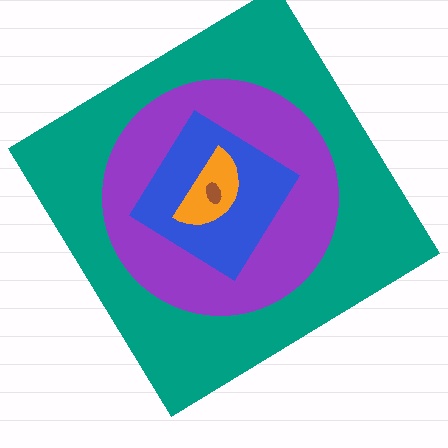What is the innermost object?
The brown ellipse.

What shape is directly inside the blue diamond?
The orange semicircle.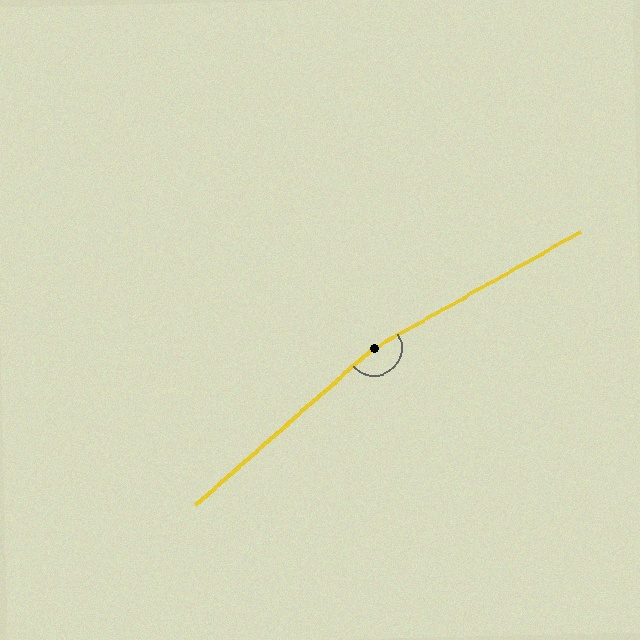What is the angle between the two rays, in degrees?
Approximately 168 degrees.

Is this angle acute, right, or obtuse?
It is obtuse.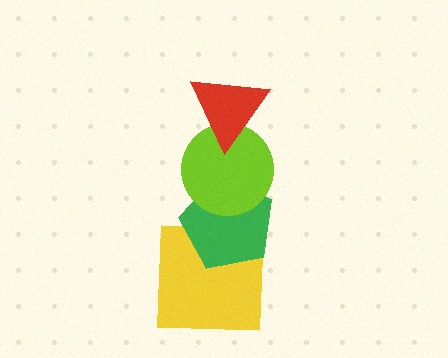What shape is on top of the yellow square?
The green pentagon is on top of the yellow square.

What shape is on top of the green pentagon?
The lime circle is on top of the green pentagon.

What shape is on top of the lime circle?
The red triangle is on top of the lime circle.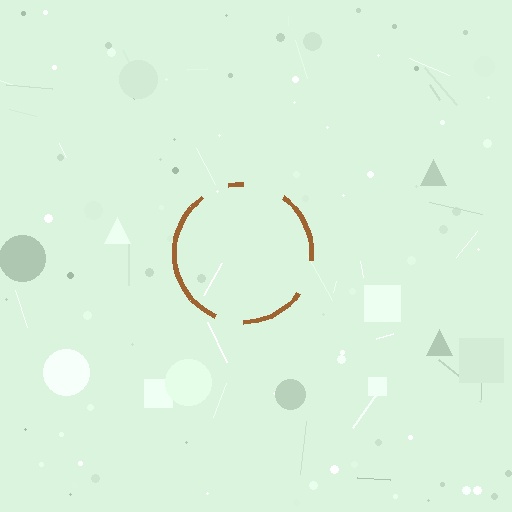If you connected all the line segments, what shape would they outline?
They would outline a circle.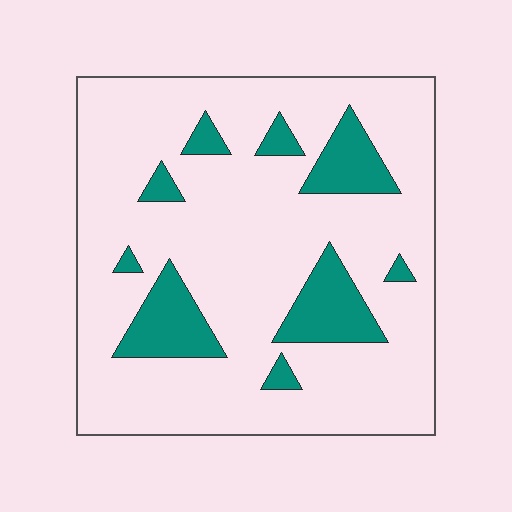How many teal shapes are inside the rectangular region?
9.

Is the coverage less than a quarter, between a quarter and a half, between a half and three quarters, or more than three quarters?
Less than a quarter.